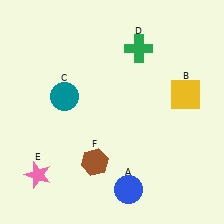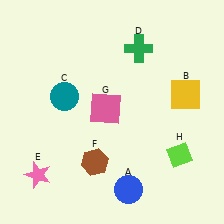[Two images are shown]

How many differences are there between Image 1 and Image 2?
There are 2 differences between the two images.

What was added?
A pink square (G), a lime diamond (H) were added in Image 2.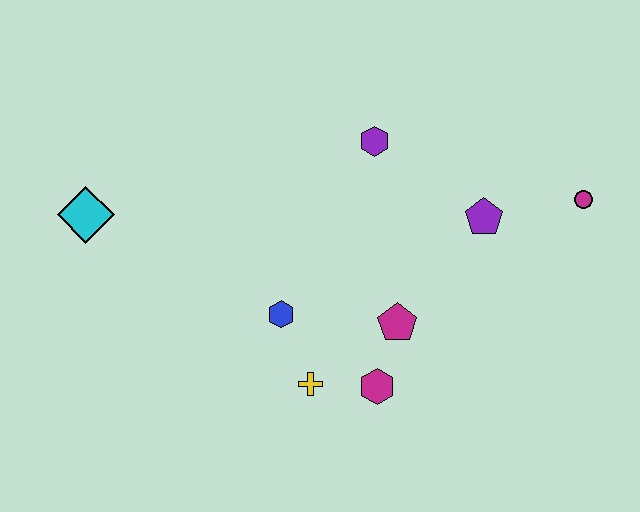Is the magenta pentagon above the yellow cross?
Yes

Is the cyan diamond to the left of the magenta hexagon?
Yes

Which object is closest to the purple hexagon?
The purple pentagon is closest to the purple hexagon.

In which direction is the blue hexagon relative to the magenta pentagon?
The blue hexagon is to the left of the magenta pentagon.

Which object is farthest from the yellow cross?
The magenta circle is farthest from the yellow cross.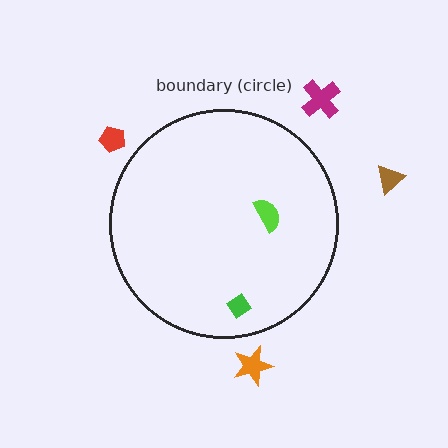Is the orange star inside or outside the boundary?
Outside.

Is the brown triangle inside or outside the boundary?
Outside.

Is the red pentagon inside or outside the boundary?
Outside.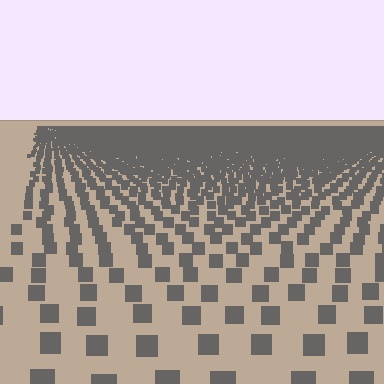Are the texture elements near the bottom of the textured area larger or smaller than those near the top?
Larger. Near the bottom, elements are closer to the viewer and appear at a bigger on-screen size.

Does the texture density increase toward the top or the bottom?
Density increases toward the top.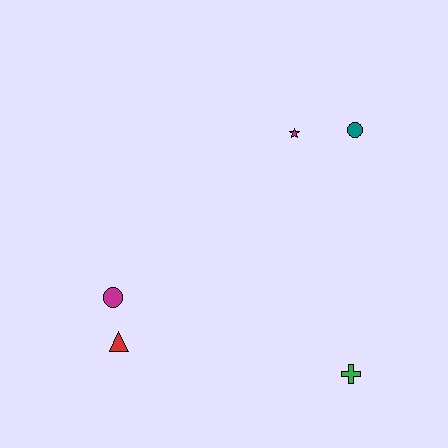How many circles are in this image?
There are 2 circles.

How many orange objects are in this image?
There are no orange objects.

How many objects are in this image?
There are 5 objects.